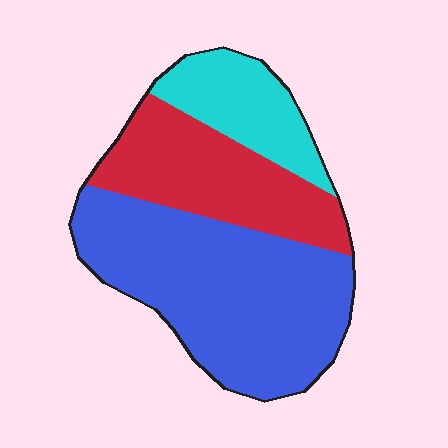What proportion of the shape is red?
Red covers around 30% of the shape.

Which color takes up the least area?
Cyan, at roughly 20%.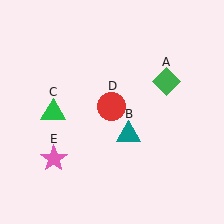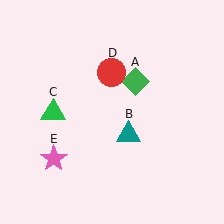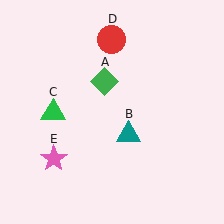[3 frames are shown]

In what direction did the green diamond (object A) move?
The green diamond (object A) moved left.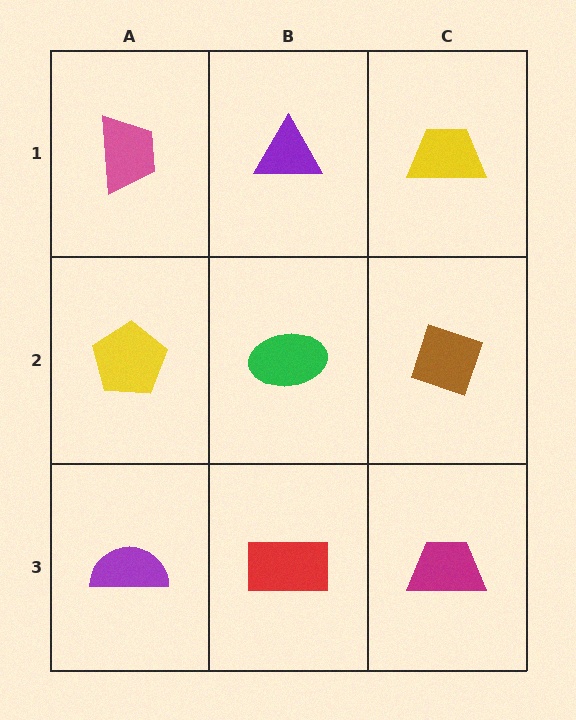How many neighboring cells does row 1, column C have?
2.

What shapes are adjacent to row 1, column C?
A brown diamond (row 2, column C), a purple triangle (row 1, column B).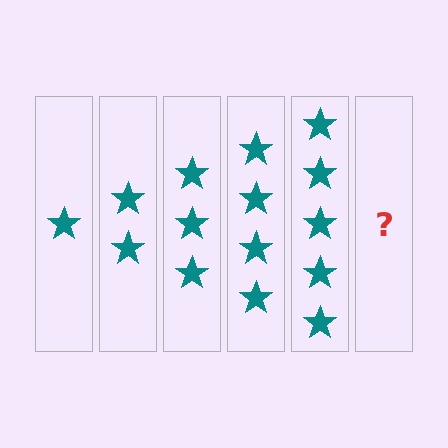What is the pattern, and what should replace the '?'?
The pattern is that each step adds one more star. The '?' should be 6 stars.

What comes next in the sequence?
The next element should be 6 stars.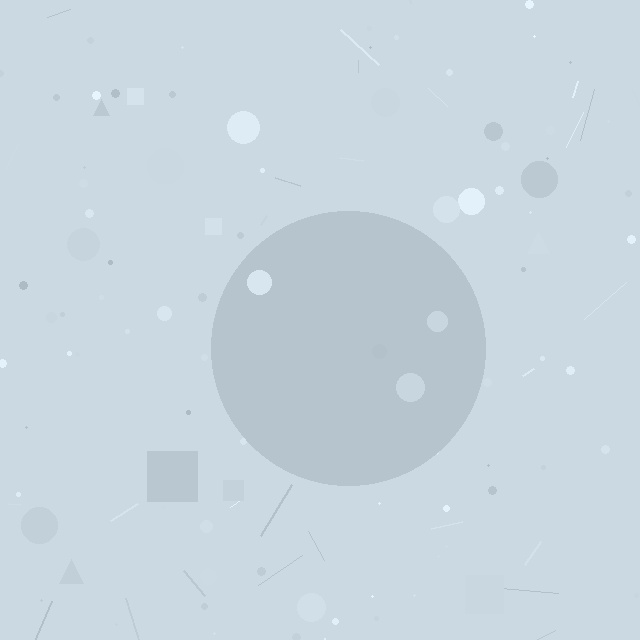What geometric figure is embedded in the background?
A circle is embedded in the background.